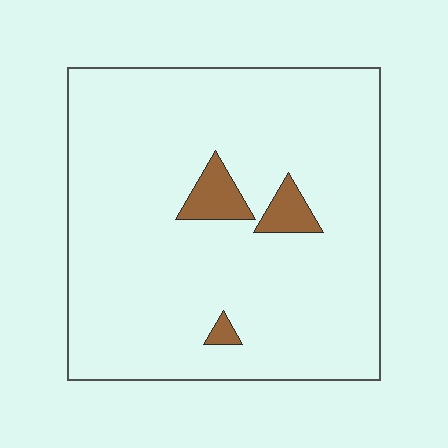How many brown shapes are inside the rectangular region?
3.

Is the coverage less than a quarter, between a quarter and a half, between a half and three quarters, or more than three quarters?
Less than a quarter.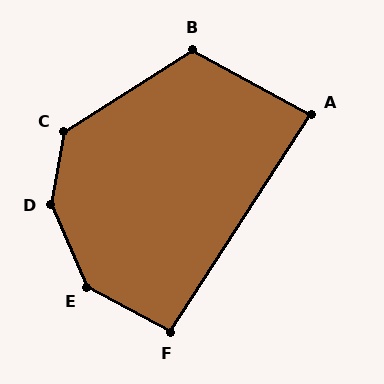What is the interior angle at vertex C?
Approximately 132 degrees (obtuse).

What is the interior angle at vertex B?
Approximately 119 degrees (obtuse).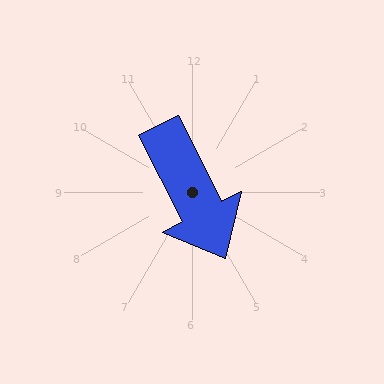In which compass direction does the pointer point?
Southeast.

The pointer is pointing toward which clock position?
Roughly 5 o'clock.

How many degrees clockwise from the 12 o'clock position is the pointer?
Approximately 153 degrees.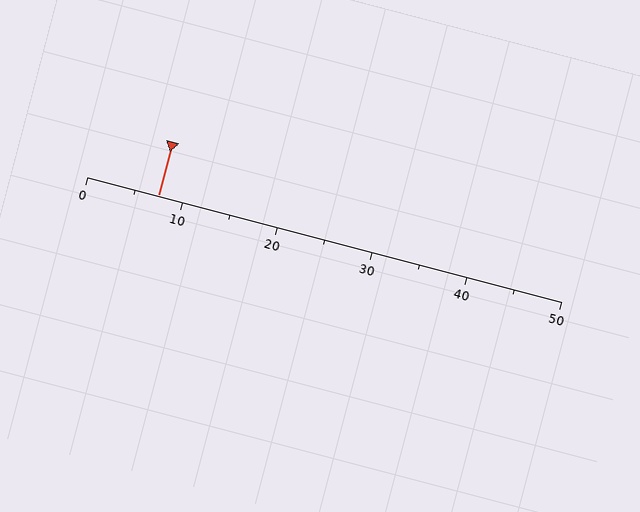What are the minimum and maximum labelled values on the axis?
The axis runs from 0 to 50.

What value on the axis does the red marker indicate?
The marker indicates approximately 7.5.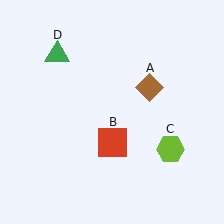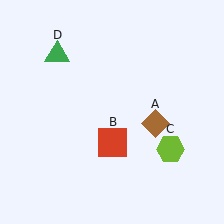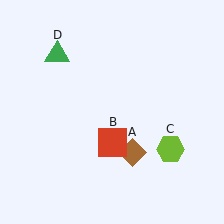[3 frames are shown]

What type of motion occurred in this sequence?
The brown diamond (object A) rotated clockwise around the center of the scene.